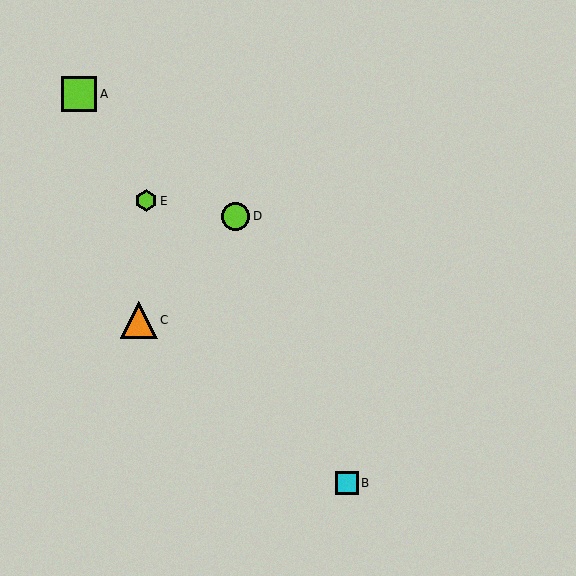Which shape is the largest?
The orange triangle (labeled C) is the largest.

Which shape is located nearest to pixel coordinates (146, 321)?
The orange triangle (labeled C) at (138, 321) is nearest to that location.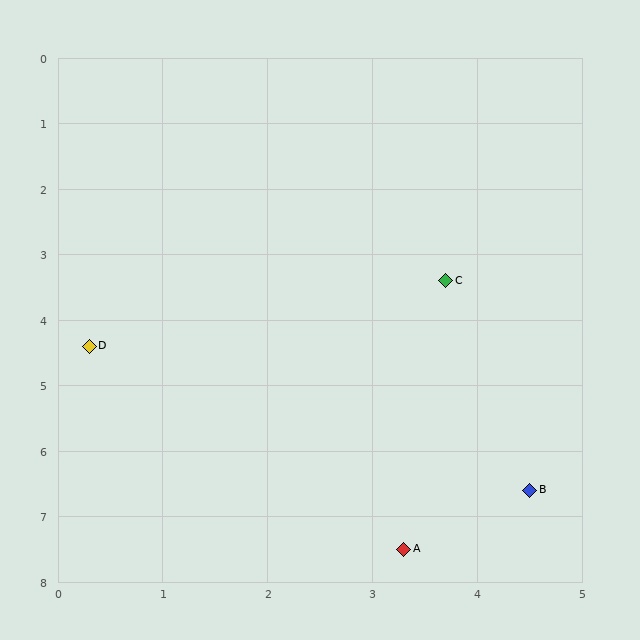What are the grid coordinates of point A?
Point A is at approximately (3.3, 7.5).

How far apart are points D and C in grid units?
Points D and C are about 3.5 grid units apart.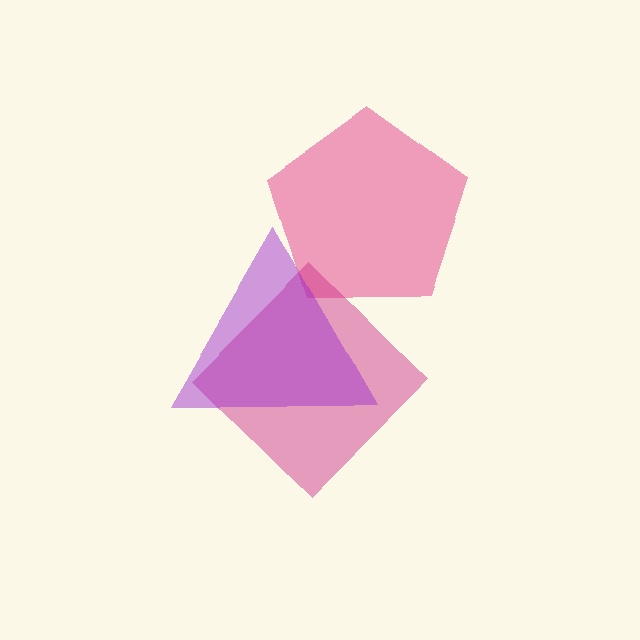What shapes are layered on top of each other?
The layered shapes are: a pink pentagon, a magenta diamond, a purple triangle.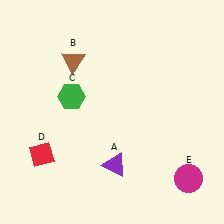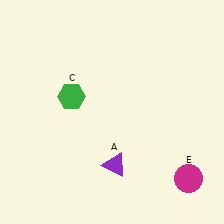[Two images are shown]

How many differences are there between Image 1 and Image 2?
There are 2 differences between the two images.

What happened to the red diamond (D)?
The red diamond (D) was removed in Image 2. It was in the bottom-left area of Image 1.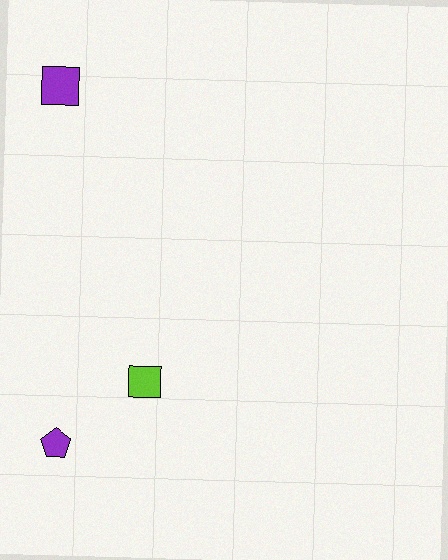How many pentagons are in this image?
There is 1 pentagon.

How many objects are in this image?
There are 3 objects.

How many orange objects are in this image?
There are no orange objects.